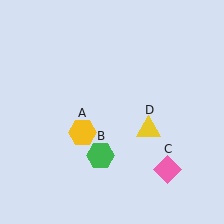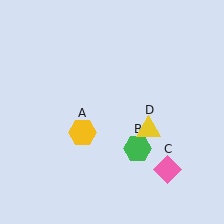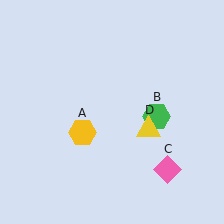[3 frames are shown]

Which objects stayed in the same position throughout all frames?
Yellow hexagon (object A) and pink diamond (object C) and yellow triangle (object D) remained stationary.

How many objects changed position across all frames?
1 object changed position: green hexagon (object B).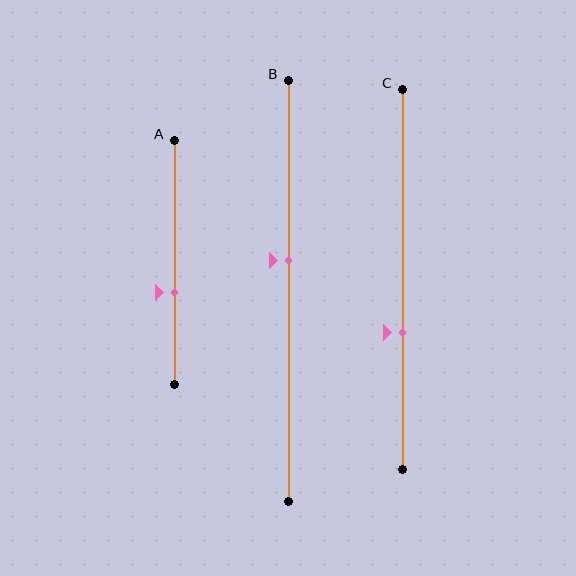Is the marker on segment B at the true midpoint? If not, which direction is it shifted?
No, the marker on segment B is shifted upward by about 7% of the segment length.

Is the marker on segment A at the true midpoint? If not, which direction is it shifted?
No, the marker on segment A is shifted downward by about 12% of the segment length.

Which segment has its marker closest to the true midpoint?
Segment B has its marker closest to the true midpoint.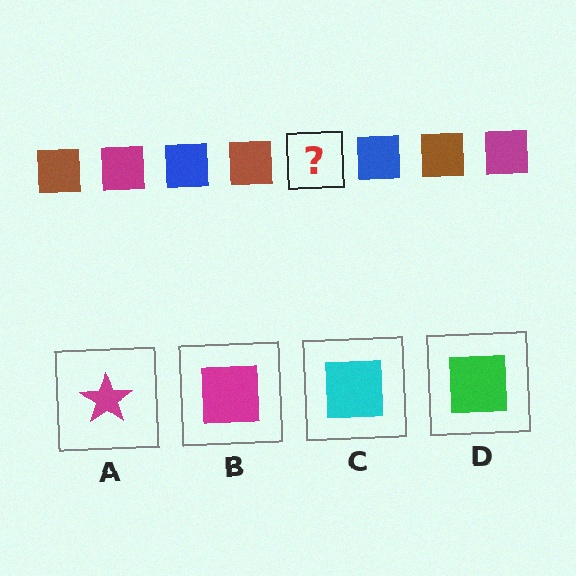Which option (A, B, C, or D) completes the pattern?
B.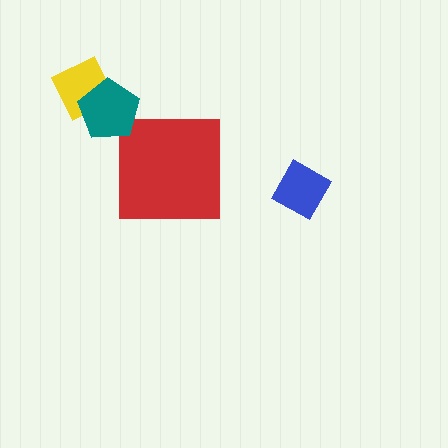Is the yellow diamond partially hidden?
Yes, it is partially covered by another shape.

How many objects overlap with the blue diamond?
0 objects overlap with the blue diamond.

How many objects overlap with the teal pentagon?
1 object overlaps with the teal pentagon.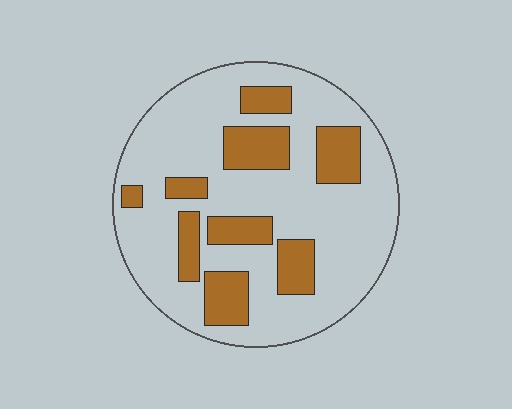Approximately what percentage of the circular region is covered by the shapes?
Approximately 25%.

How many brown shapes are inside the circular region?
9.